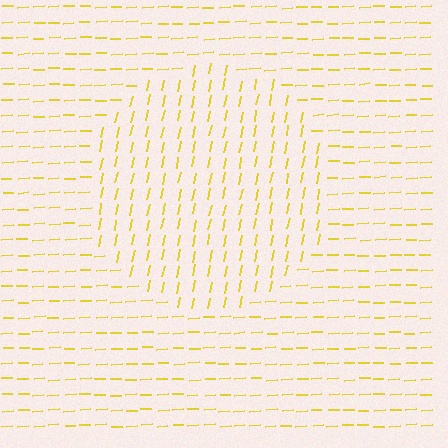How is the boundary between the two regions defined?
The boundary is defined purely by a change in line orientation (approximately 75 degrees difference). All lines are the same color and thickness.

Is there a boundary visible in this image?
Yes, there is a texture boundary formed by a change in line orientation.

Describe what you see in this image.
The image is filled with small yellow line segments. A circle region in the image has lines oriented differently from the surrounding lines, creating a visible texture boundary.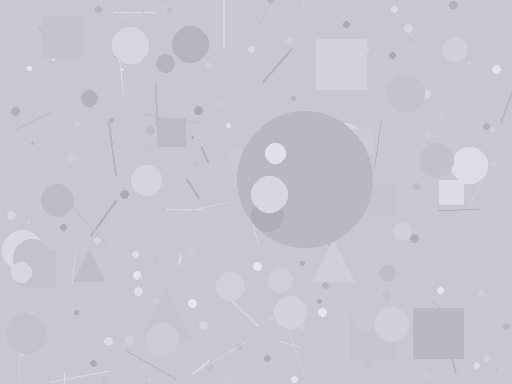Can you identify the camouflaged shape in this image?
The camouflaged shape is a circle.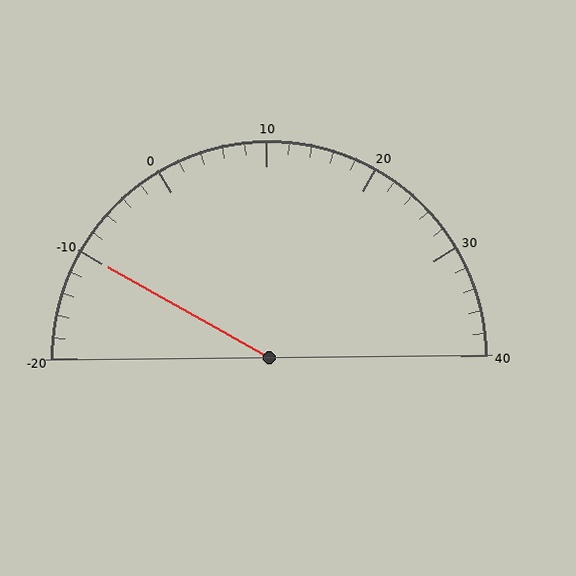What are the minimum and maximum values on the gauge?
The gauge ranges from -20 to 40.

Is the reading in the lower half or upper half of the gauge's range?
The reading is in the lower half of the range (-20 to 40).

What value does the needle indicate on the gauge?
The needle indicates approximately -10.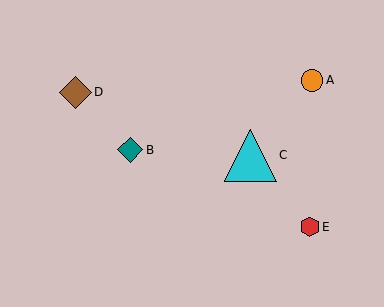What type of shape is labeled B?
Shape B is a teal diamond.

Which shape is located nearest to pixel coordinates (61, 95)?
The brown diamond (labeled D) at (75, 92) is nearest to that location.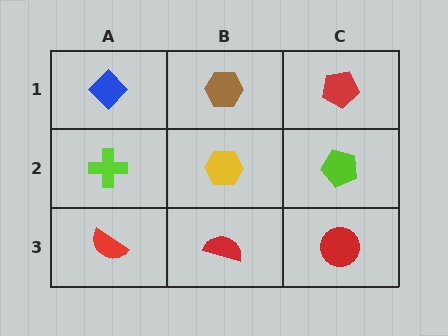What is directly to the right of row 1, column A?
A brown hexagon.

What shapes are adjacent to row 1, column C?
A lime pentagon (row 2, column C), a brown hexagon (row 1, column B).